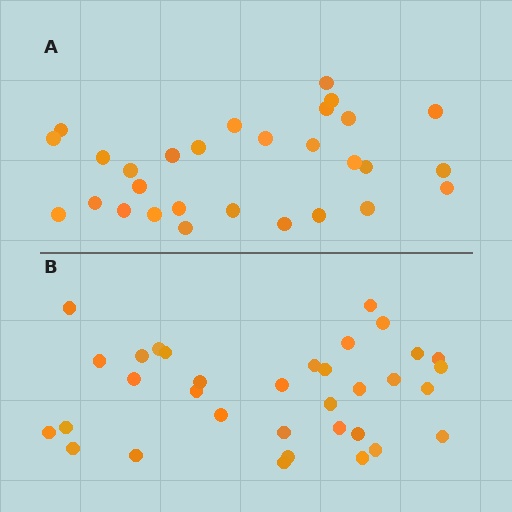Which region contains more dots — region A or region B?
Region B (the bottom region) has more dots.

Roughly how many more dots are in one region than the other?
Region B has about 5 more dots than region A.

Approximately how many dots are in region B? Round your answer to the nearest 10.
About 30 dots. (The exact count is 34, which rounds to 30.)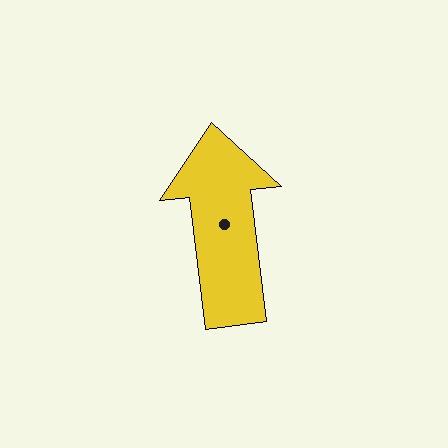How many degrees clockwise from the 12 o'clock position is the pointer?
Approximately 353 degrees.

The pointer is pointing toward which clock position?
Roughly 12 o'clock.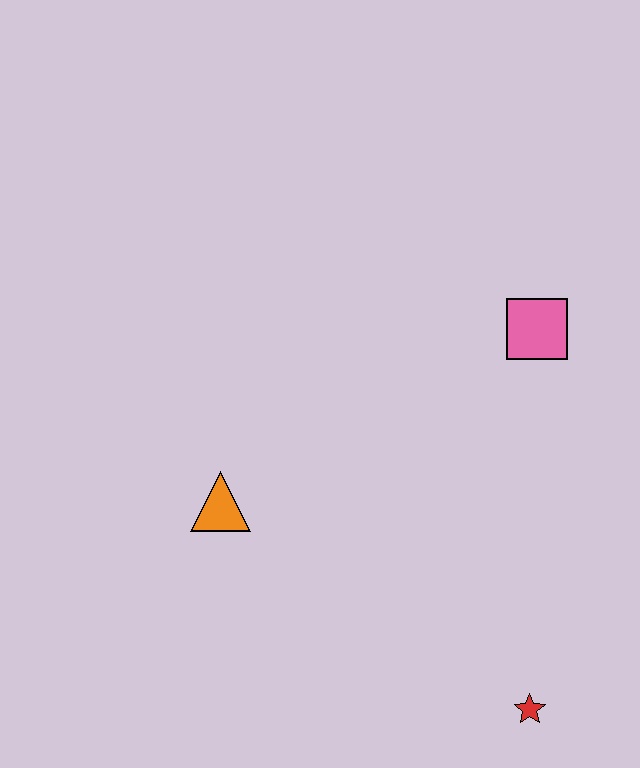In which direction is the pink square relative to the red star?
The pink square is above the red star.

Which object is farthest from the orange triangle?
The red star is farthest from the orange triangle.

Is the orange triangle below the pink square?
Yes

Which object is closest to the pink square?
The orange triangle is closest to the pink square.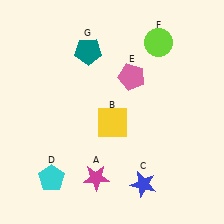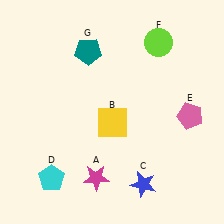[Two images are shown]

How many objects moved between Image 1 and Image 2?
1 object moved between the two images.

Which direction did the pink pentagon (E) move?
The pink pentagon (E) moved right.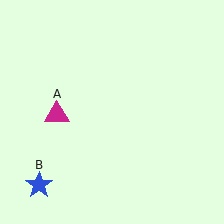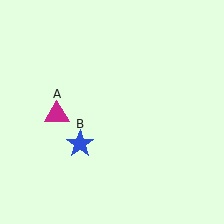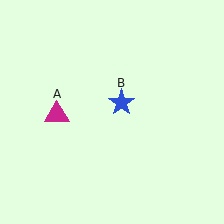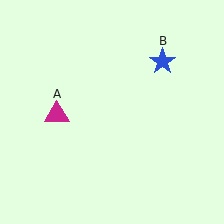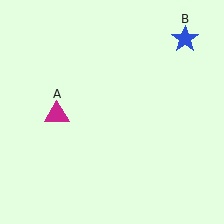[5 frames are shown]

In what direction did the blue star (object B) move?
The blue star (object B) moved up and to the right.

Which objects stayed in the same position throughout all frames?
Magenta triangle (object A) remained stationary.